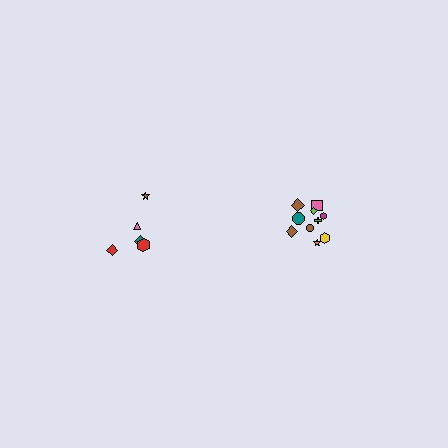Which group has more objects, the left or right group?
The right group.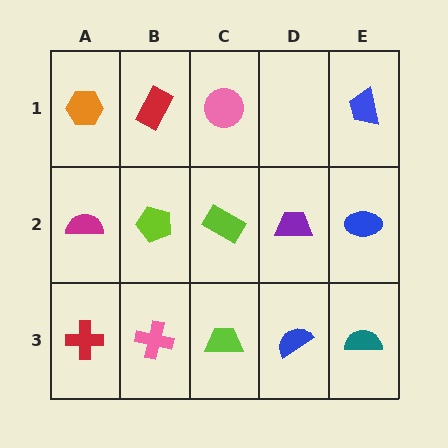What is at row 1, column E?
A blue trapezoid.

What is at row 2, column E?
A blue ellipse.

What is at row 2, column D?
A purple trapezoid.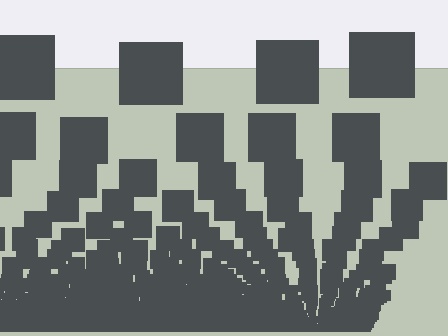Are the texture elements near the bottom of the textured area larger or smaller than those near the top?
Smaller. The gradient is inverted — elements near the bottom are smaller and denser.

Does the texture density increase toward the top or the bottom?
Density increases toward the bottom.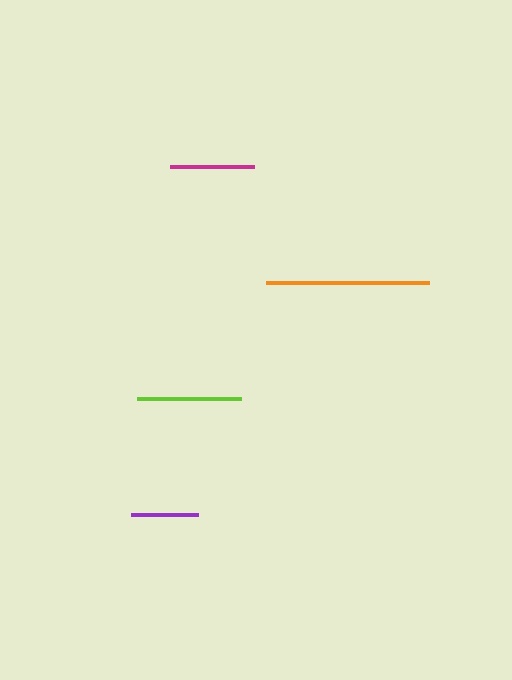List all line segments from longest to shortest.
From longest to shortest: orange, lime, magenta, purple.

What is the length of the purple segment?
The purple segment is approximately 68 pixels long.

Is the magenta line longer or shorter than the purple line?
The magenta line is longer than the purple line.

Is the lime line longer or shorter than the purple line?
The lime line is longer than the purple line.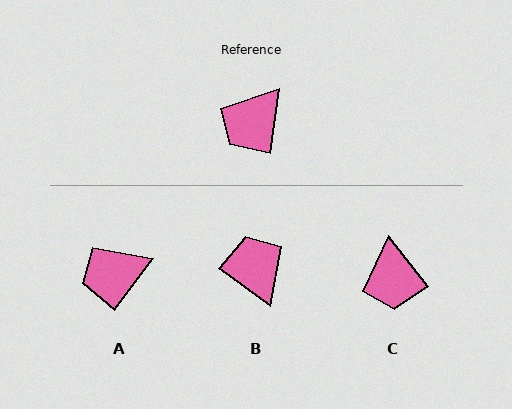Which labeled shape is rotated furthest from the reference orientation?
B, about 119 degrees away.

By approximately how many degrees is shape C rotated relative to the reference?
Approximately 46 degrees counter-clockwise.